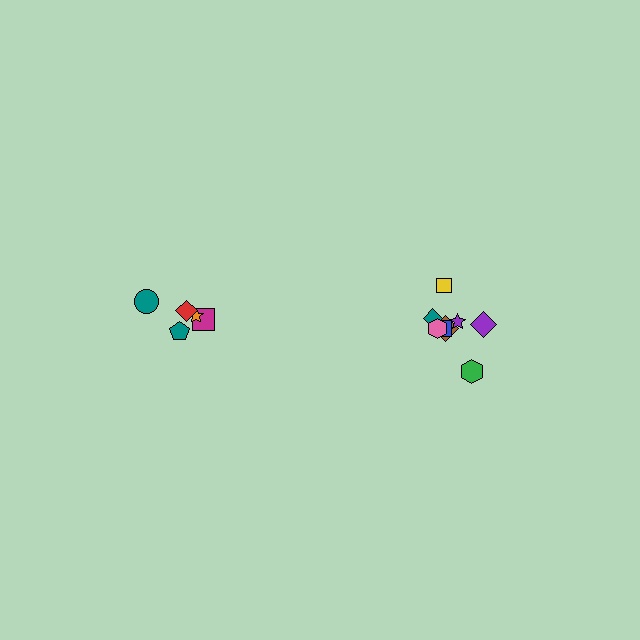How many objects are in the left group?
There are 5 objects.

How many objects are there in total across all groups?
There are 13 objects.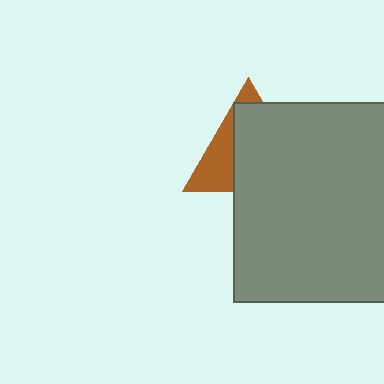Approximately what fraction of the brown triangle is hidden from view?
Roughly 65% of the brown triangle is hidden behind the gray rectangle.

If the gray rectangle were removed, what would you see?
You would see the complete brown triangle.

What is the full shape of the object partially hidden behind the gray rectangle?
The partially hidden object is a brown triangle.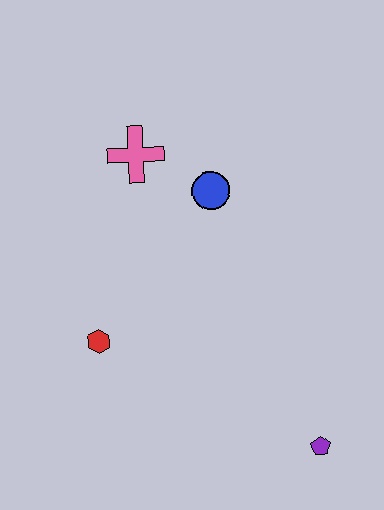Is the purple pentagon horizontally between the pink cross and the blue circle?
No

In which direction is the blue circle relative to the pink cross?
The blue circle is to the right of the pink cross.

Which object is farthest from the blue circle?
The purple pentagon is farthest from the blue circle.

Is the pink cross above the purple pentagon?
Yes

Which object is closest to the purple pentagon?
The red hexagon is closest to the purple pentagon.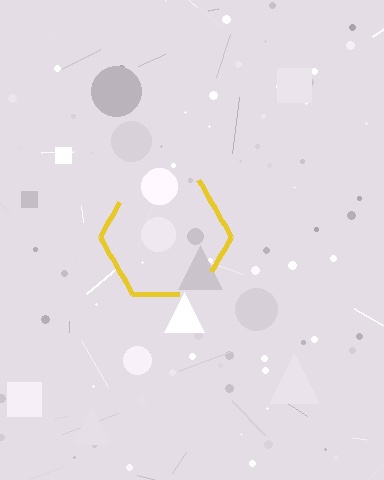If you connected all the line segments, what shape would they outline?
They would outline a hexagon.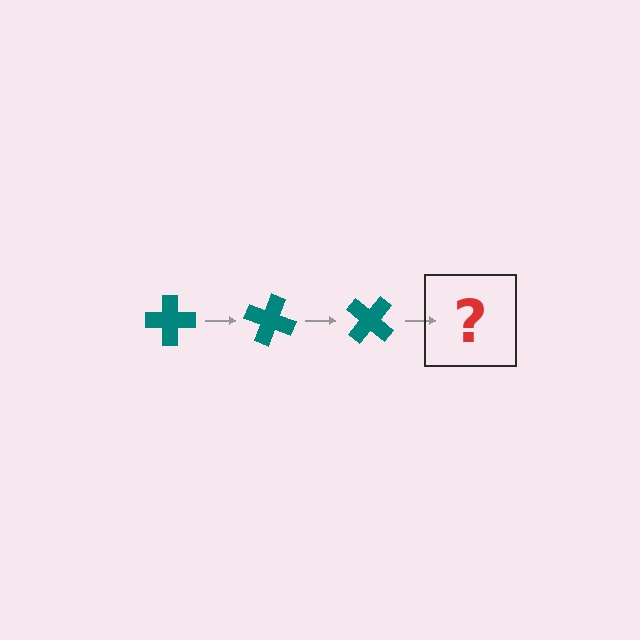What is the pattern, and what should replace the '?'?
The pattern is that the cross rotates 20 degrees each step. The '?' should be a teal cross rotated 60 degrees.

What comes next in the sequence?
The next element should be a teal cross rotated 60 degrees.